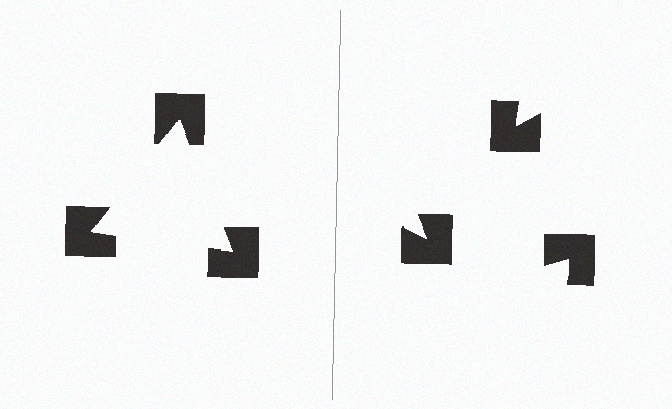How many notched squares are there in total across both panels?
6 — 3 on each side.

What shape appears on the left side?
An illusory triangle.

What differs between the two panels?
The notched squares are positioned identically on both sides; only the wedge orientations differ. On the left they align to a triangle; on the right they are misaligned.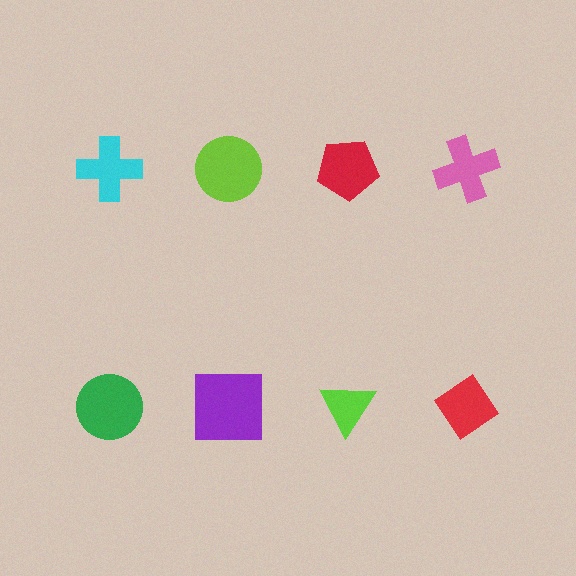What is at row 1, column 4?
A pink cross.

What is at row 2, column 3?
A lime triangle.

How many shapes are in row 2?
4 shapes.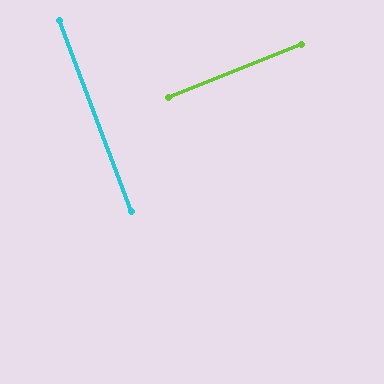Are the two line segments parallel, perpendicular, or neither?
Perpendicular — they meet at approximately 89°.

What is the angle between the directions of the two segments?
Approximately 89 degrees.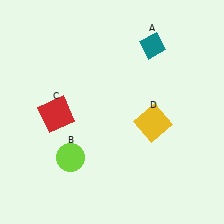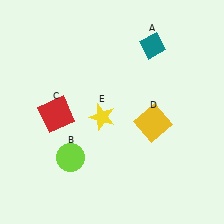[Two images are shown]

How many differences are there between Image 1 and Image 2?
There is 1 difference between the two images.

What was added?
A yellow star (E) was added in Image 2.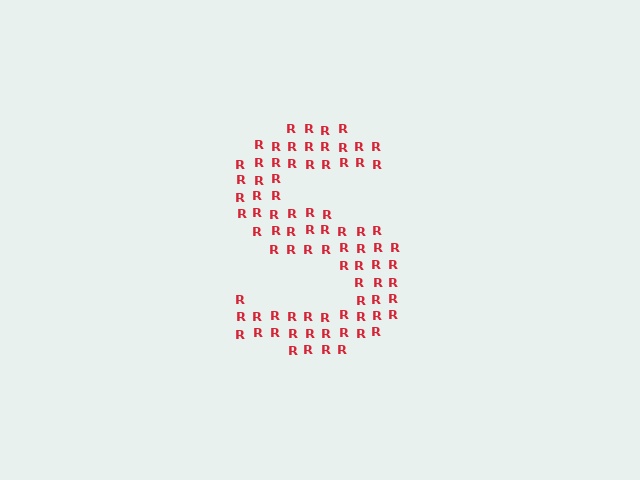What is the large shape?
The large shape is the letter S.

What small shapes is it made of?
It is made of small letter R's.